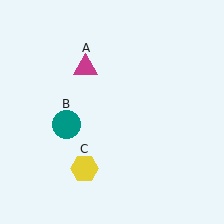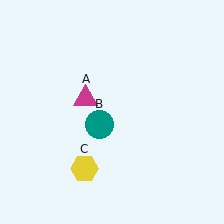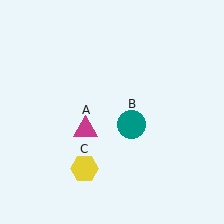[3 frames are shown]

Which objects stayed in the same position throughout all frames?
Yellow hexagon (object C) remained stationary.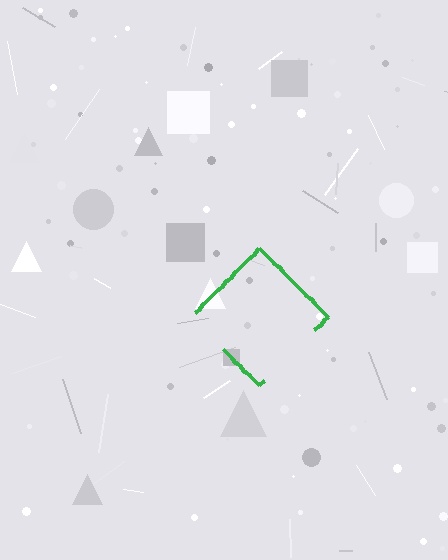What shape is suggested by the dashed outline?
The dashed outline suggests a diamond.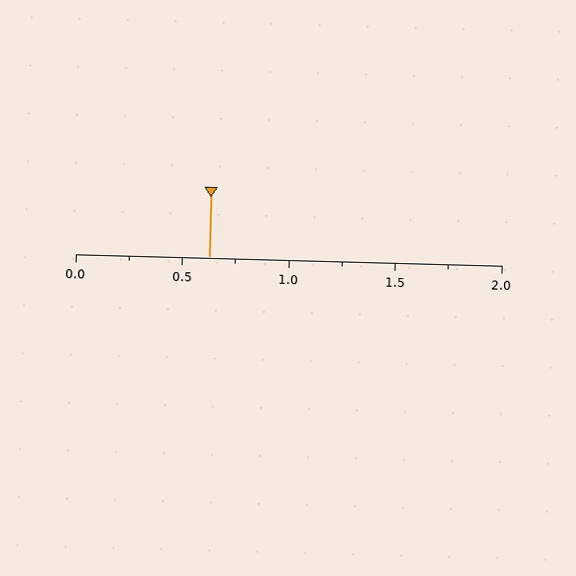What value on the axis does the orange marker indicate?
The marker indicates approximately 0.62.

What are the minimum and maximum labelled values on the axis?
The axis runs from 0.0 to 2.0.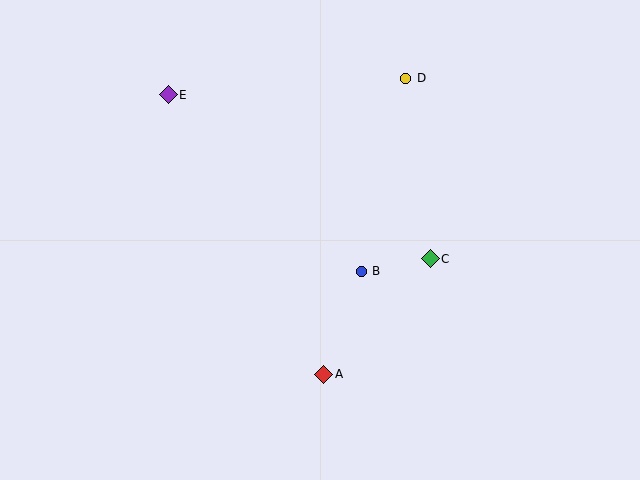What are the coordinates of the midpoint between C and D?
The midpoint between C and D is at (418, 169).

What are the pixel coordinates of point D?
Point D is at (406, 78).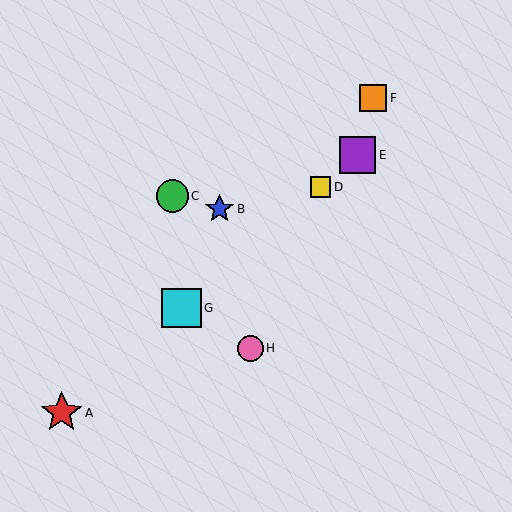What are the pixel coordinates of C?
Object C is at (172, 196).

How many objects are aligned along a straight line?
4 objects (A, D, E, G) are aligned along a straight line.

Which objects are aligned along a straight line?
Objects A, D, E, G are aligned along a straight line.